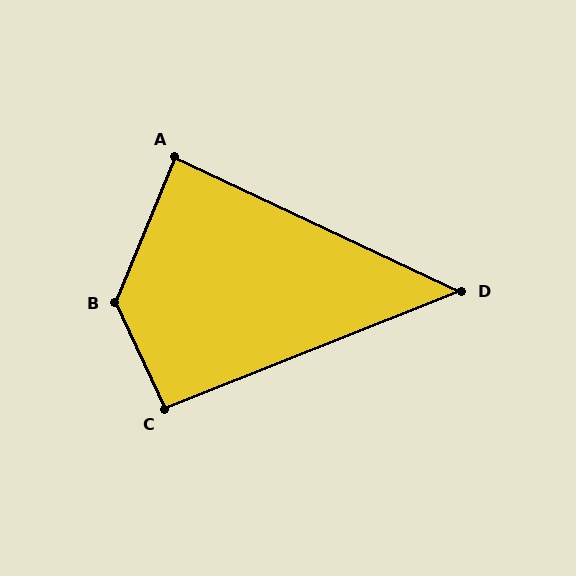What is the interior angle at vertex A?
Approximately 87 degrees (approximately right).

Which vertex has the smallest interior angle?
D, at approximately 47 degrees.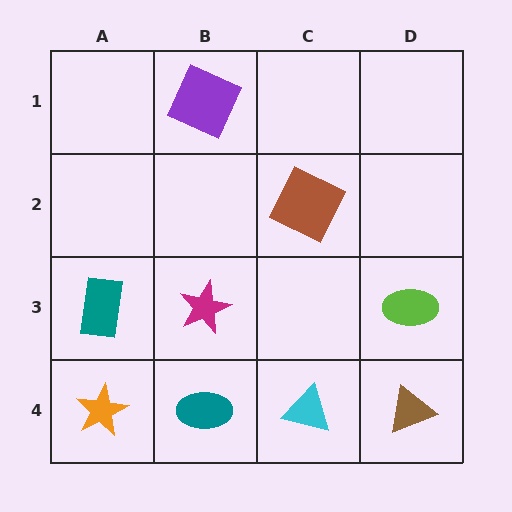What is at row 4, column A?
An orange star.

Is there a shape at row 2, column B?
No, that cell is empty.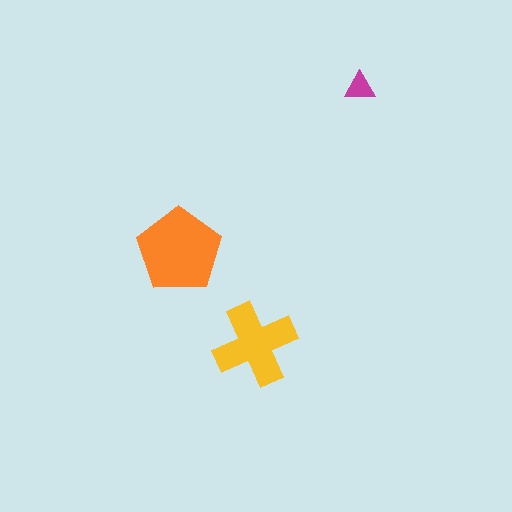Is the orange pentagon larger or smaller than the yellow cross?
Larger.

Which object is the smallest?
The magenta triangle.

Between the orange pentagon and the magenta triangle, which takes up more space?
The orange pentagon.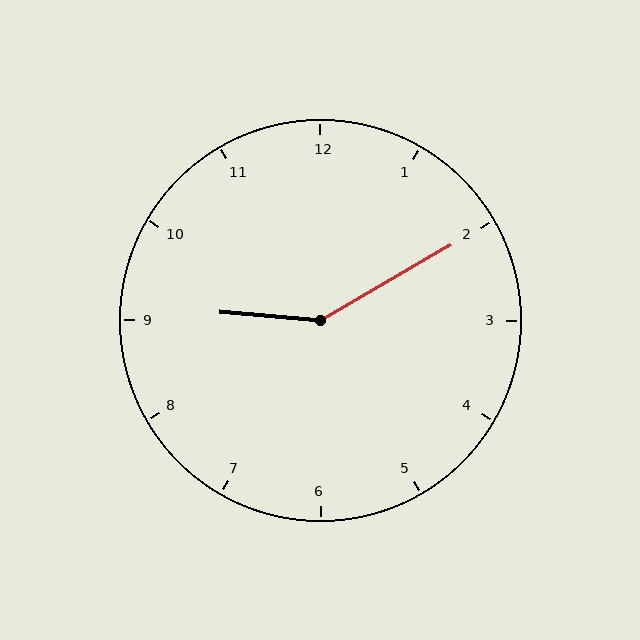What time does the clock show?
9:10.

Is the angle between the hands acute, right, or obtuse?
It is obtuse.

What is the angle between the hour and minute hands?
Approximately 145 degrees.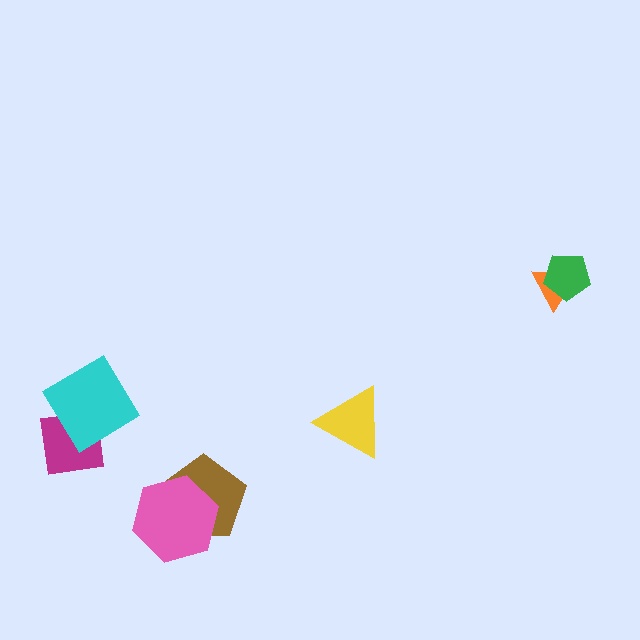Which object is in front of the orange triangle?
The green pentagon is in front of the orange triangle.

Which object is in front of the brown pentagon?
The pink hexagon is in front of the brown pentagon.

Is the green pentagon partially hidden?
No, no other shape covers it.